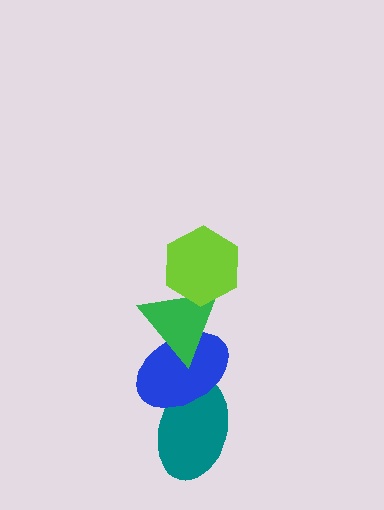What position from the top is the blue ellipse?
The blue ellipse is 3rd from the top.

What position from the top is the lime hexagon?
The lime hexagon is 1st from the top.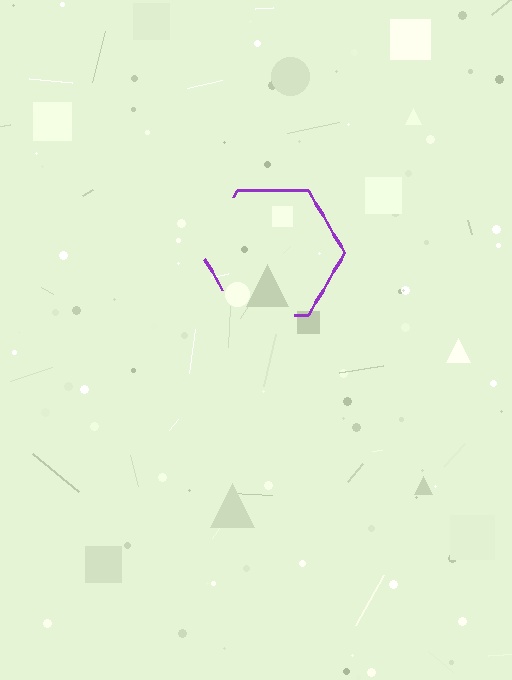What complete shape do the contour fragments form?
The contour fragments form a hexagon.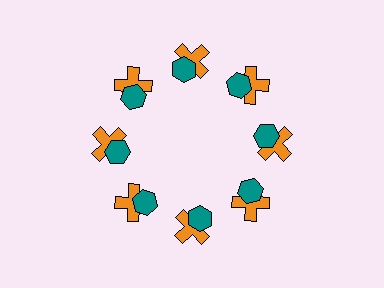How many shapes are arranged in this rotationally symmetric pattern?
There are 16 shapes, arranged in 8 groups of 2.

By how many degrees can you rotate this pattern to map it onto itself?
The pattern maps onto itself every 45 degrees of rotation.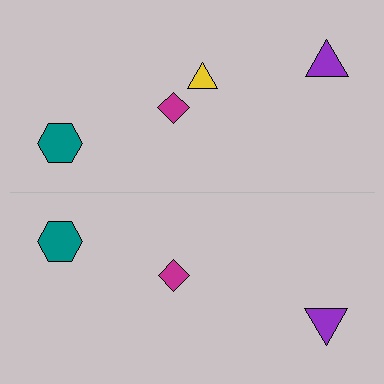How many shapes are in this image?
There are 7 shapes in this image.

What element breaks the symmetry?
A yellow triangle is missing from the bottom side.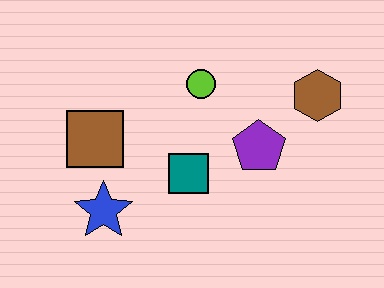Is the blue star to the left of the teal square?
Yes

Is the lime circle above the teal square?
Yes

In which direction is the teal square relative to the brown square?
The teal square is to the right of the brown square.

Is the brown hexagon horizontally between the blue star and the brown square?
No